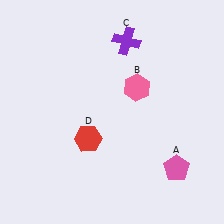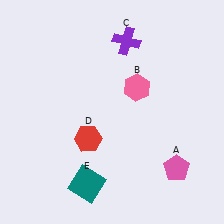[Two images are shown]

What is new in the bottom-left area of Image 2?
A teal square (E) was added in the bottom-left area of Image 2.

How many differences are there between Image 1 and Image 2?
There is 1 difference between the two images.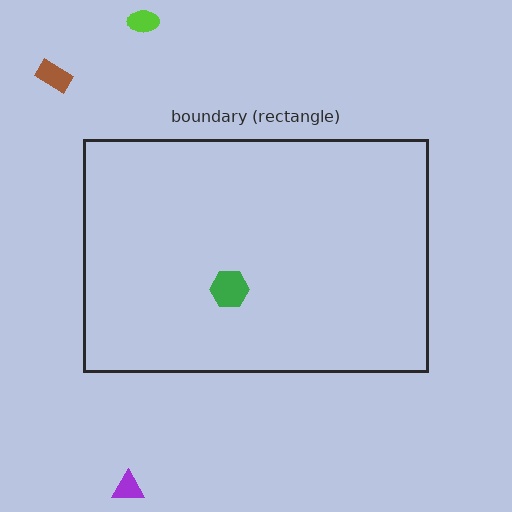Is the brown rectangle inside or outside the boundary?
Outside.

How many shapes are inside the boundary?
1 inside, 3 outside.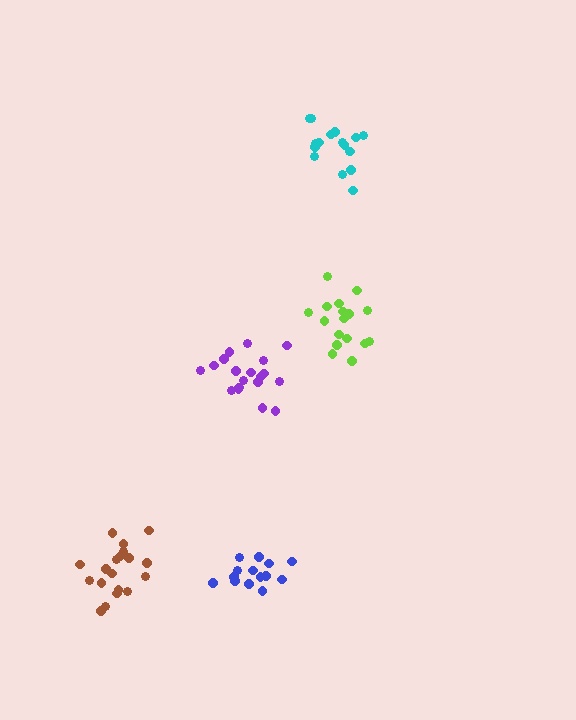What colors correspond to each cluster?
The clusters are colored: cyan, purple, brown, lime, blue.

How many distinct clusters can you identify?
There are 5 distinct clusters.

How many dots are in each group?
Group 1: 17 dots, Group 2: 19 dots, Group 3: 19 dots, Group 4: 17 dots, Group 5: 14 dots (86 total).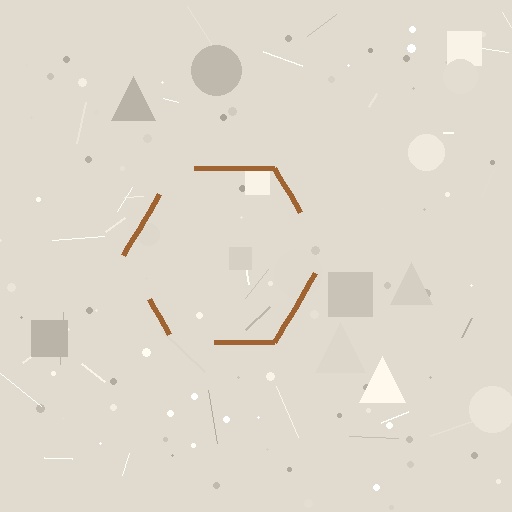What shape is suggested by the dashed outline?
The dashed outline suggests a hexagon.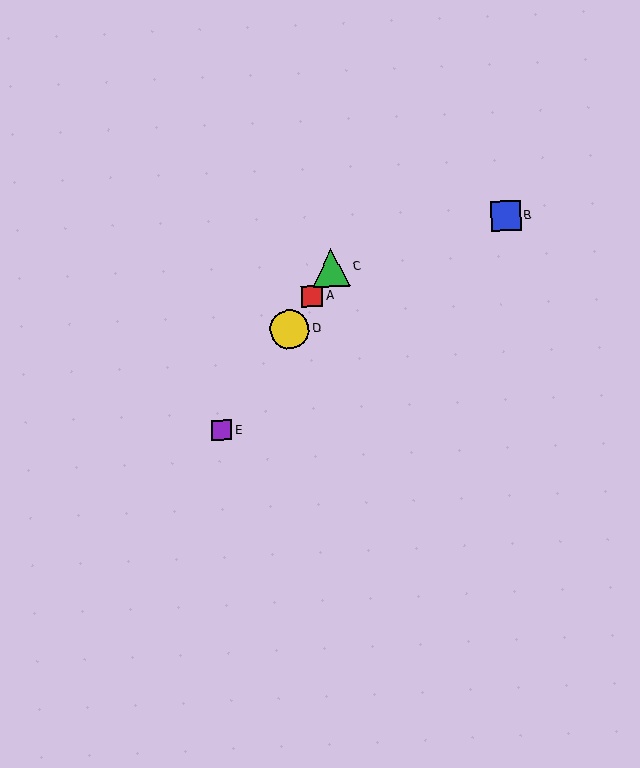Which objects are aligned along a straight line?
Objects A, C, D, E are aligned along a straight line.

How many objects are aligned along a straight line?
4 objects (A, C, D, E) are aligned along a straight line.